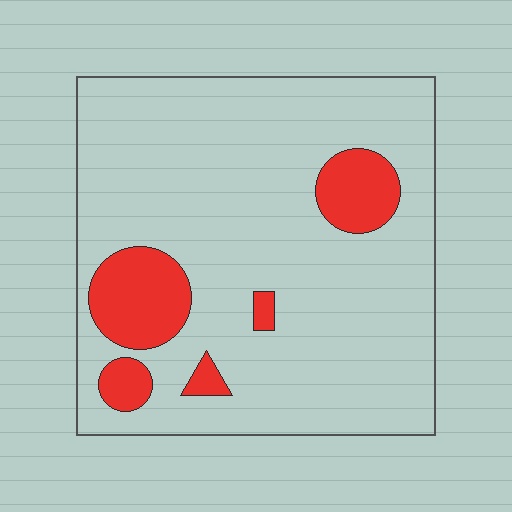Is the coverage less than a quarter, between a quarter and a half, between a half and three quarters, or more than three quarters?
Less than a quarter.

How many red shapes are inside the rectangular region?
5.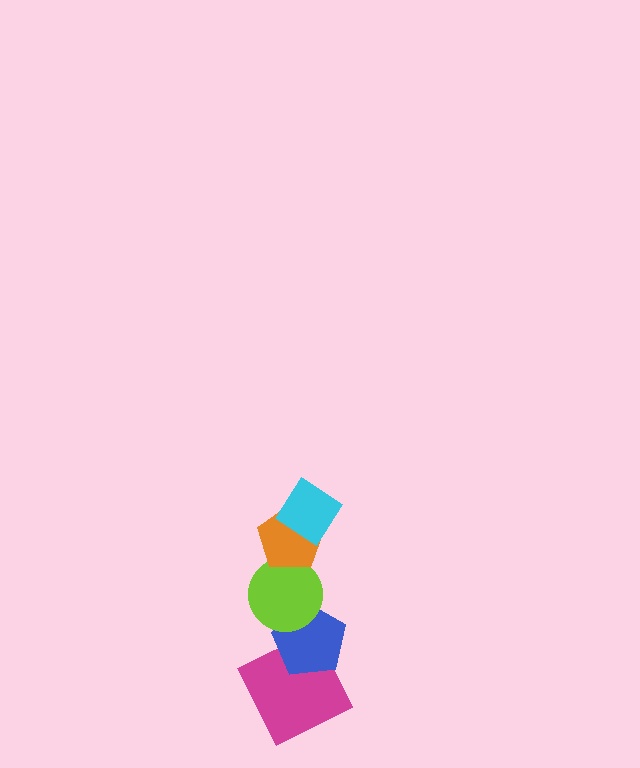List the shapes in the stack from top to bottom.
From top to bottom: the cyan diamond, the orange pentagon, the lime circle, the blue pentagon, the magenta square.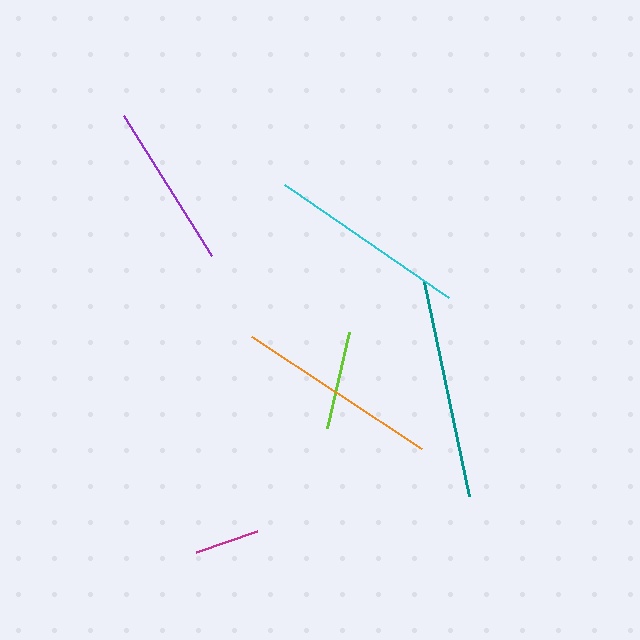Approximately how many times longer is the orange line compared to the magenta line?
The orange line is approximately 3.1 times the length of the magenta line.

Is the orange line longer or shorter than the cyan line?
The orange line is longer than the cyan line.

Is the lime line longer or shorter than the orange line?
The orange line is longer than the lime line.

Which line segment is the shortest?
The magenta line is the shortest at approximately 65 pixels.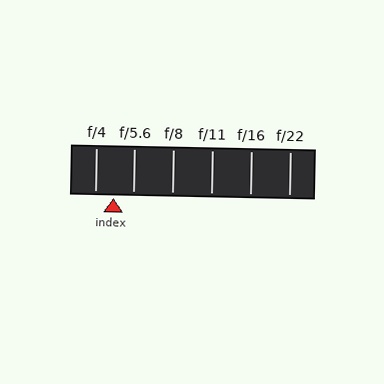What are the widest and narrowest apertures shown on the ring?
The widest aperture shown is f/4 and the narrowest is f/22.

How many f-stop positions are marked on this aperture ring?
There are 6 f-stop positions marked.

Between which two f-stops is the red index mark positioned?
The index mark is between f/4 and f/5.6.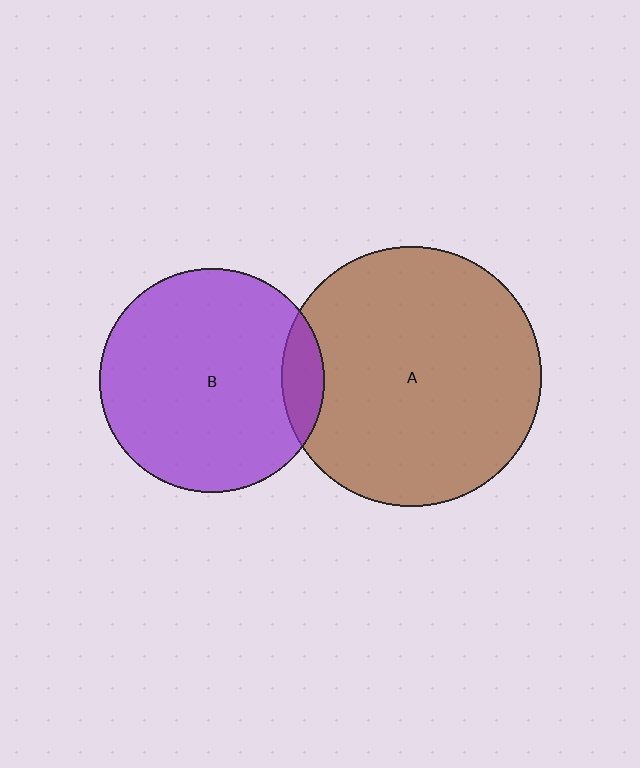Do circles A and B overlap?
Yes.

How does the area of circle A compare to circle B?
Approximately 1.3 times.